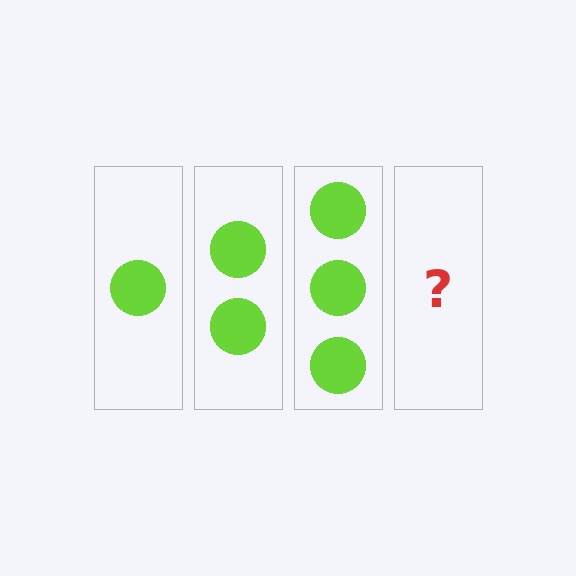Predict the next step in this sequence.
The next step is 4 circles.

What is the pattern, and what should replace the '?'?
The pattern is that each step adds one more circle. The '?' should be 4 circles.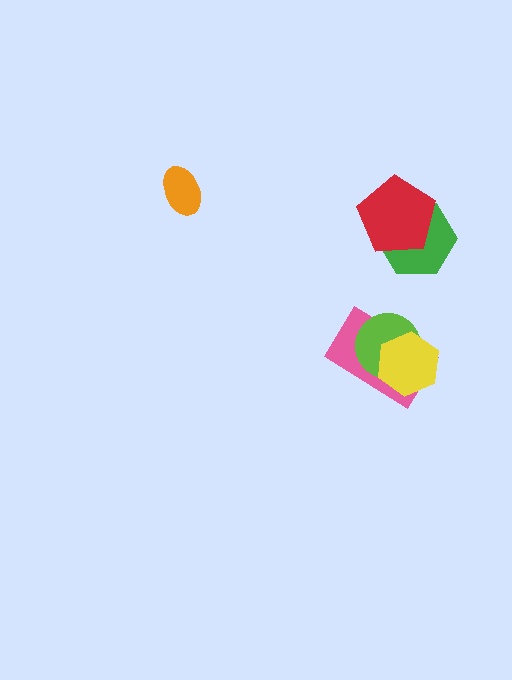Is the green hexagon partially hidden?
Yes, it is partially covered by another shape.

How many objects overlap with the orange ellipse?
0 objects overlap with the orange ellipse.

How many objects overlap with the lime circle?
2 objects overlap with the lime circle.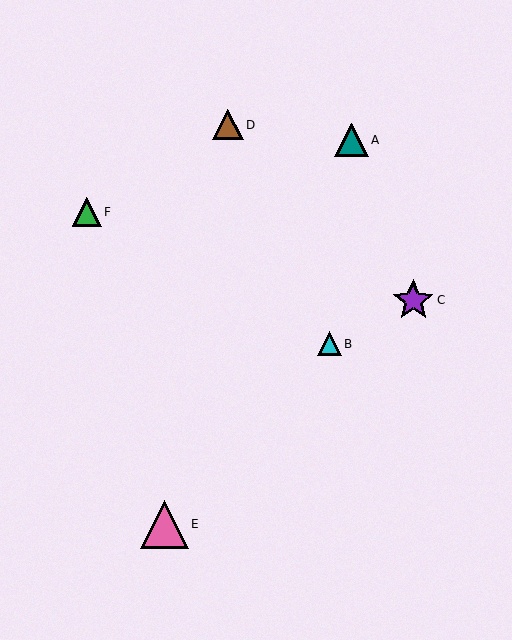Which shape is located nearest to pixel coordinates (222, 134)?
The brown triangle (labeled D) at (228, 125) is nearest to that location.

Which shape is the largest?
The pink triangle (labeled E) is the largest.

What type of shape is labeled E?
Shape E is a pink triangle.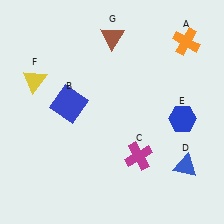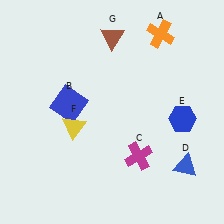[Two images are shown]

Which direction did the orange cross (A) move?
The orange cross (A) moved left.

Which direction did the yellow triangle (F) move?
The yellow triangle (F) moved down.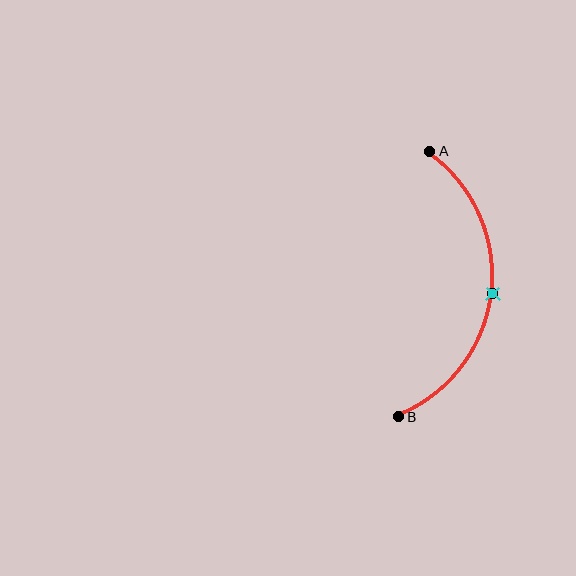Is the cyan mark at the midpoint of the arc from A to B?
Yes. The cyan mark lies on the arc at equal arc-length from both A and B — it is the arc midpoint.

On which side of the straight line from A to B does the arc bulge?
The arc bulges to the right of the straight line connecting A and B.